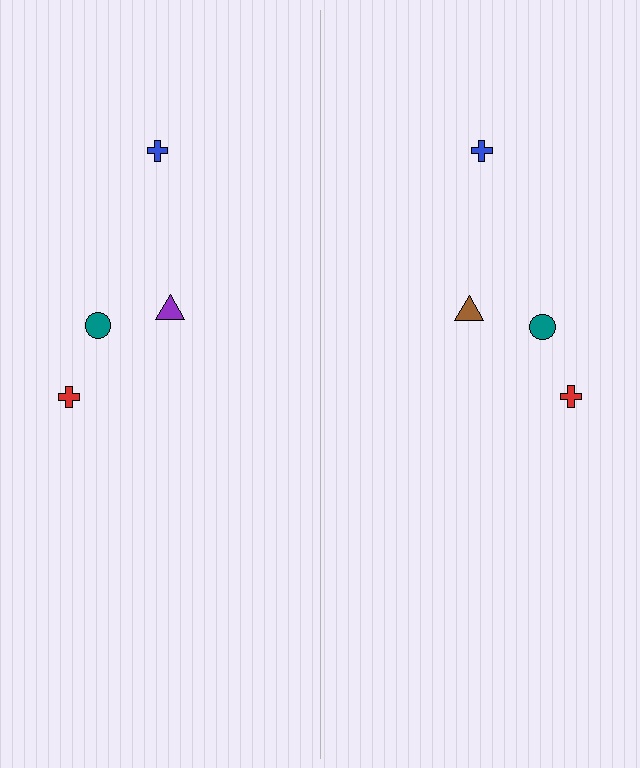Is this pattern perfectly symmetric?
No, the pattern is not perfectly symmetric. The brown triangle on the right side breaks the symmetry — its mirror counterpart is purple.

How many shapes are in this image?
There are 8 shapes in this image.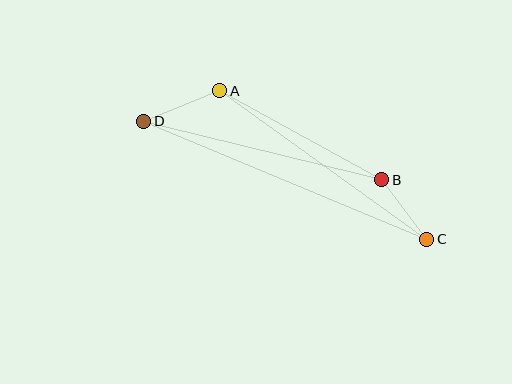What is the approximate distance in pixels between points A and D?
The distance between A and D is approximately 82 pixels.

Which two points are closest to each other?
Points B and C are closest to each other.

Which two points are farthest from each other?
Points C and D are farthest from each other.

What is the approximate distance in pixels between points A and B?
The distance between A and B is approximately 185 pixels.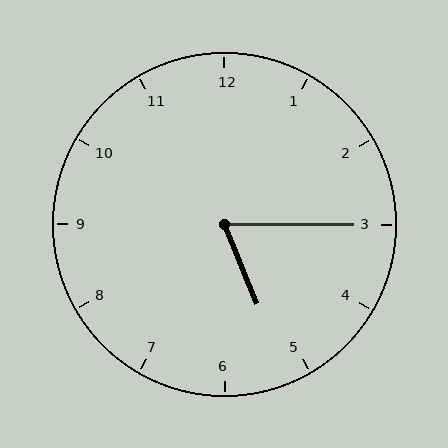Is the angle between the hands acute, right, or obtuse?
It is acute.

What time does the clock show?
5:15.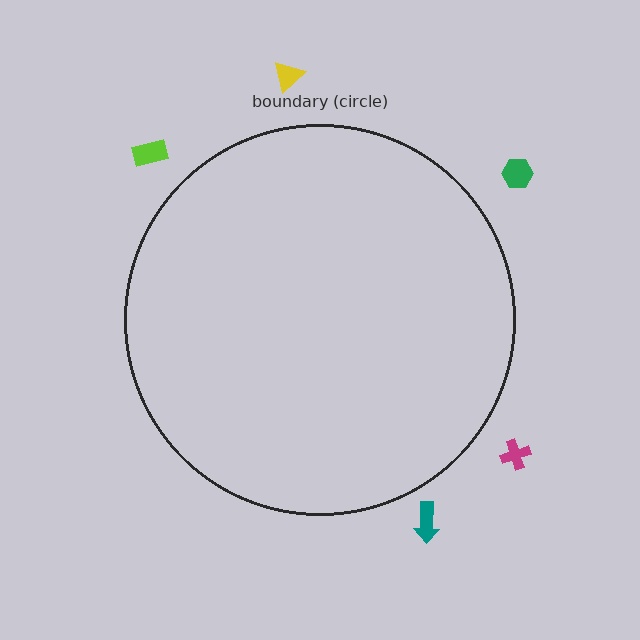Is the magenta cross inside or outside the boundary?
Outside.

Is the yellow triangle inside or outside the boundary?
Outside.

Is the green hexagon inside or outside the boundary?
Outside.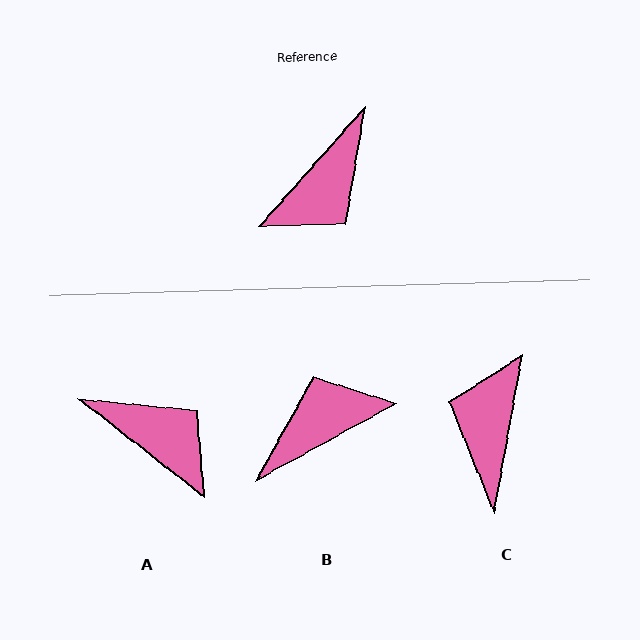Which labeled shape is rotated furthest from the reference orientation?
B, about 160 degrees away.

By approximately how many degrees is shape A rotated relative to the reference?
Approximately 94 degrees counter-clockwise.